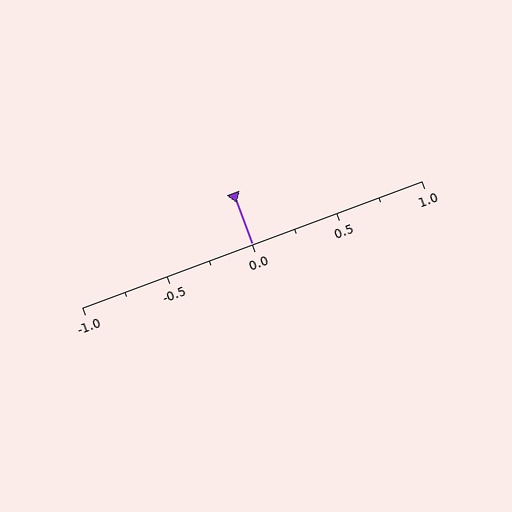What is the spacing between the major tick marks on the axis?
The major ticks are spaced 0.5 apart.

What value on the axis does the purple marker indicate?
The marker indicates approximately 0.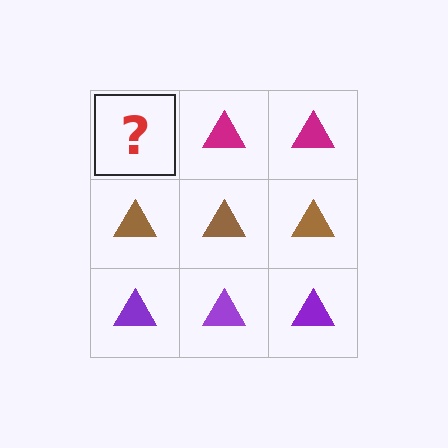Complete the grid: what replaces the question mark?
The question mark should be replaced with a magenta triangle.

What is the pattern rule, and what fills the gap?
The rule is that each row has a consistent color. The gap should be filled with a magenta triangle.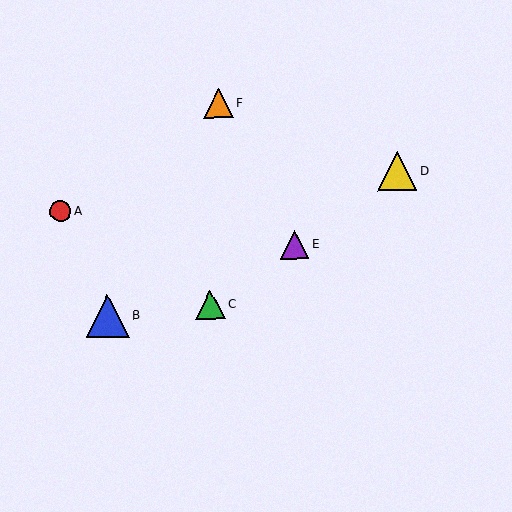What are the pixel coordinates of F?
Object F is at (219, 104).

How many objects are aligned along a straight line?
3 objects (C, D, E) are aligned along a straight line.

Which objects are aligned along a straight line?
Objects C, D, E are aligned along a straight line.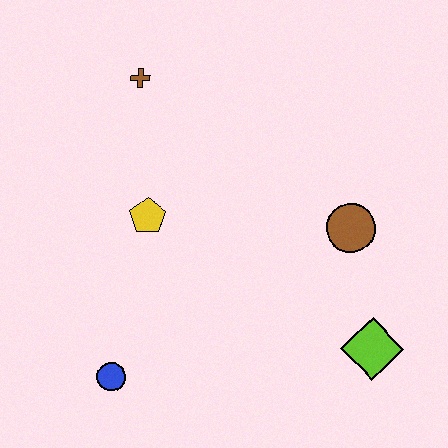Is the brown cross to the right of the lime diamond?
No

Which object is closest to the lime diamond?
The brown circle is closest to the lime diamond.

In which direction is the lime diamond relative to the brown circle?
The lime diamond is below the brown circle.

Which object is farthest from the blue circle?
The brown cross is farthest from the blue circle.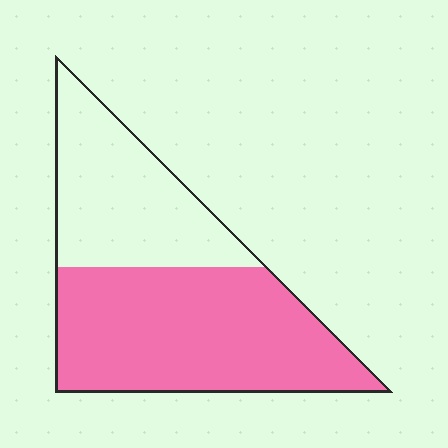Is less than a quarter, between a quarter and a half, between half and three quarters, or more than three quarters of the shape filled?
Between half and three quarters.